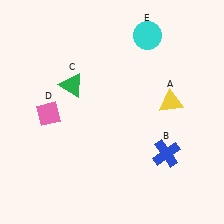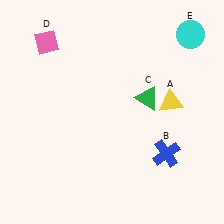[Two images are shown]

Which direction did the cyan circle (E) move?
The cyan circle (E) moved right.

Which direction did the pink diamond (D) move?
The pink diamond (D) moved up.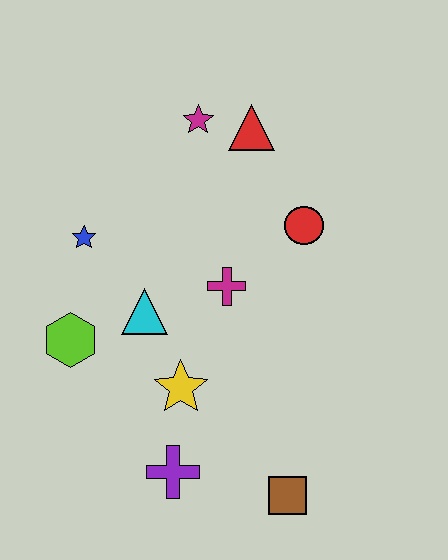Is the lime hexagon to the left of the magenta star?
Yes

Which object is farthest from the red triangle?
The brown square is farthest from the red triangle.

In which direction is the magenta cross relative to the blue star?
The magenta cross is to the right of the blue star.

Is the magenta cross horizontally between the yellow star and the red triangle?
Yes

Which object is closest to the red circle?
The magenta cross is closest to the red circle.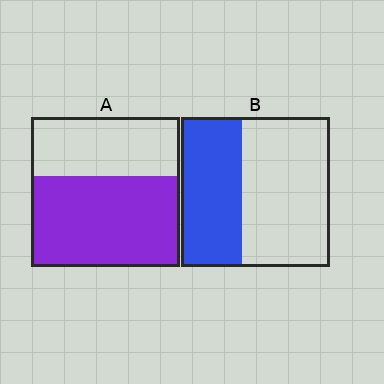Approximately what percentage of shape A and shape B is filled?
A is approximately 60% and B is approximately 40%.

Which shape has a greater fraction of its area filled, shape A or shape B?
Shape A.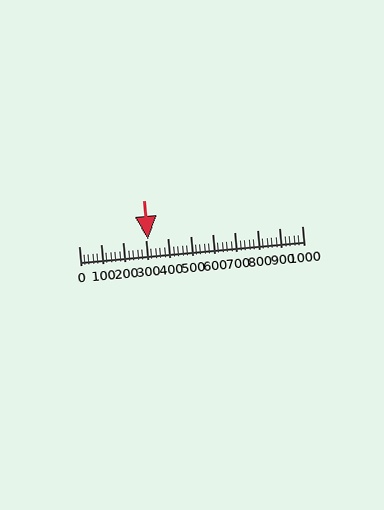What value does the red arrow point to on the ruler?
The red arrow points to approximately 312.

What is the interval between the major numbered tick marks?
The major tick marks are spaced 100 units apart.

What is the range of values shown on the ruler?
The ruler shows values from 0 to 1000.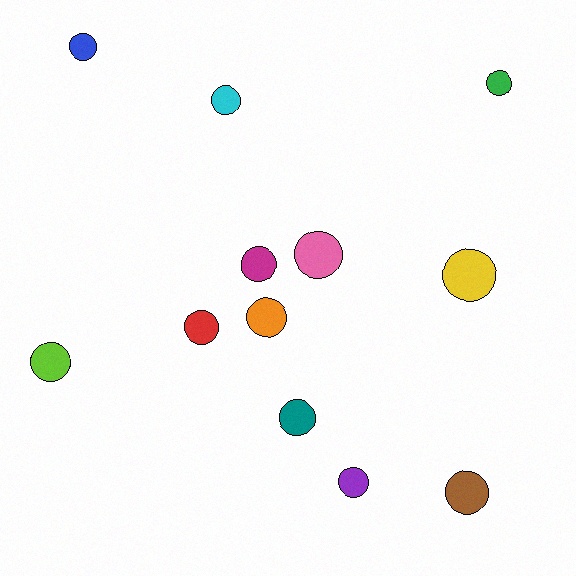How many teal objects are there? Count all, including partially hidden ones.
There is 1 teal object.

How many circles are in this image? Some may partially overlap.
There are 12 circles.